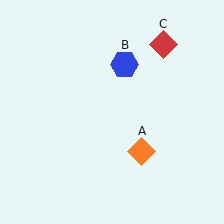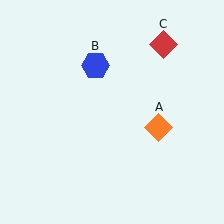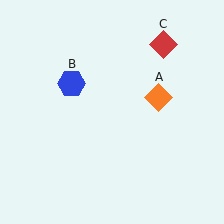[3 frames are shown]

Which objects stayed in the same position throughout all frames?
Red diamond (object C) remained stationary.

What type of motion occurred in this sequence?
The orange diamond (object A), blue hexagon (object B) rotated counterclockwise around the center of the scene.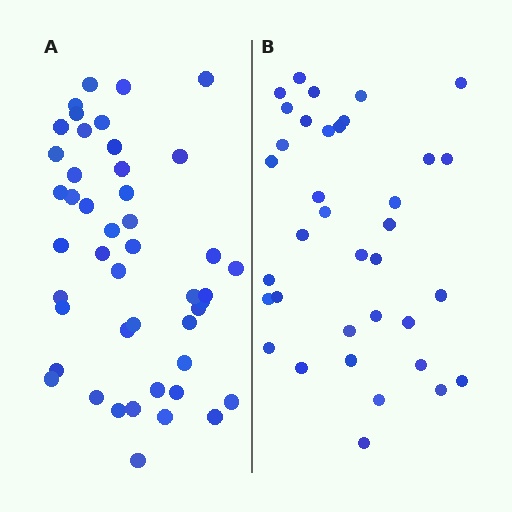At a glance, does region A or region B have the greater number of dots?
Region A (the left region) has more dots.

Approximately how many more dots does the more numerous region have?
Region A has roughly 10 or so more dots than region B.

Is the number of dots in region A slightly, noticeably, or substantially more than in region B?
Region A has noticeably more, but not dramatically so. The ratio is roughly 1.3 to 1.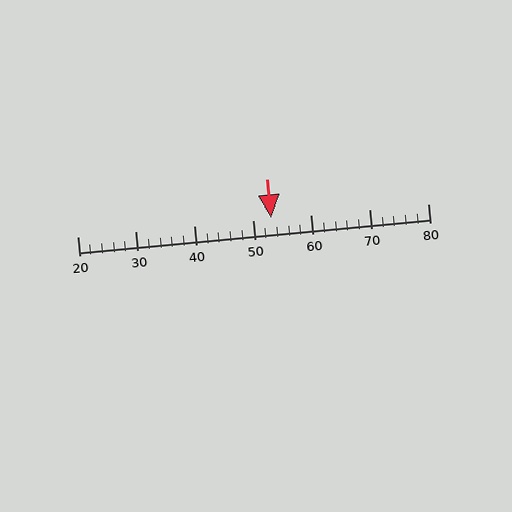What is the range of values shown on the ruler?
The ruler shows values from 20 to 80.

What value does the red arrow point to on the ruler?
The red arrow points to approximately 53.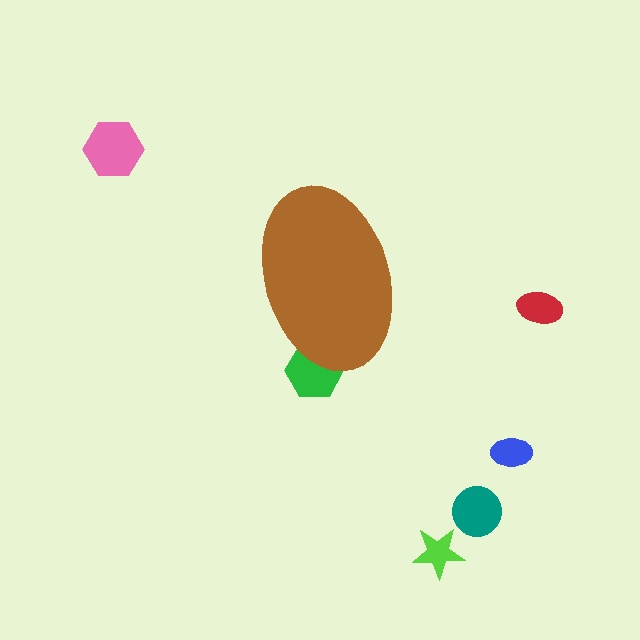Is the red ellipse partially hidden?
No, the red ellipse is fully visible.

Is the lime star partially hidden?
No, the lime star is fully visible.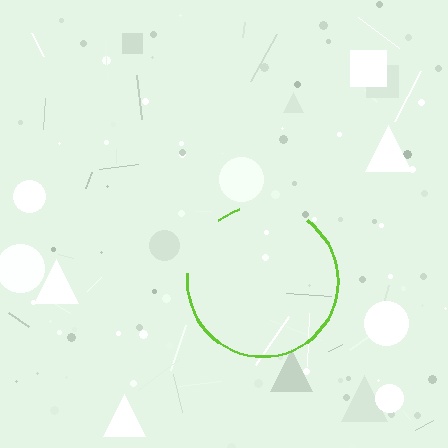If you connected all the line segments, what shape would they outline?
They would outline a circle.